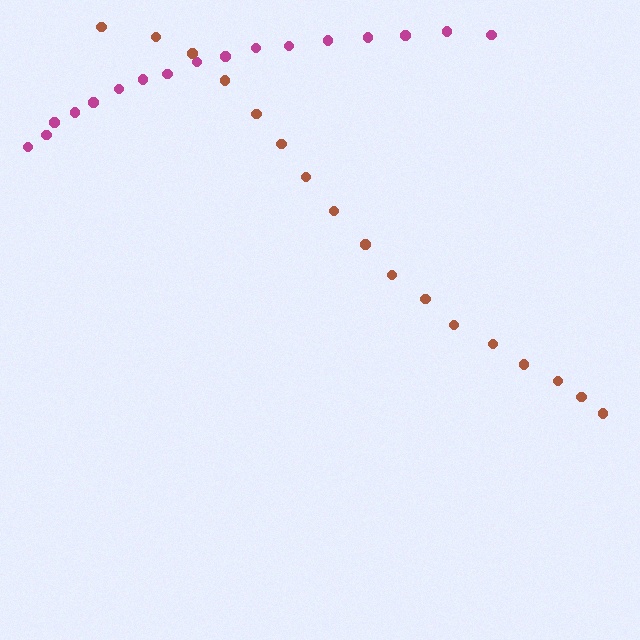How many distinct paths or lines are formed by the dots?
There are 2 distinct paths.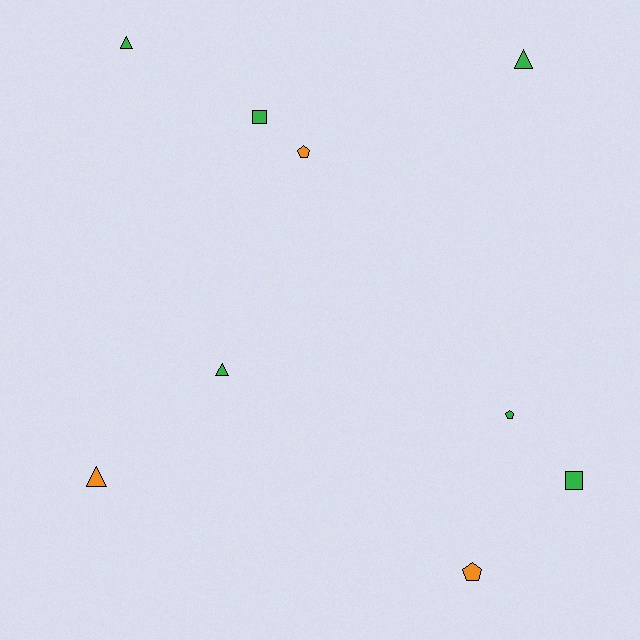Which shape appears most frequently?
Triangle, with 4 objects.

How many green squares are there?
There are 2 green squares.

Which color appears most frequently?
Green, with 6 objects.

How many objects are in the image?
There are 9 objects.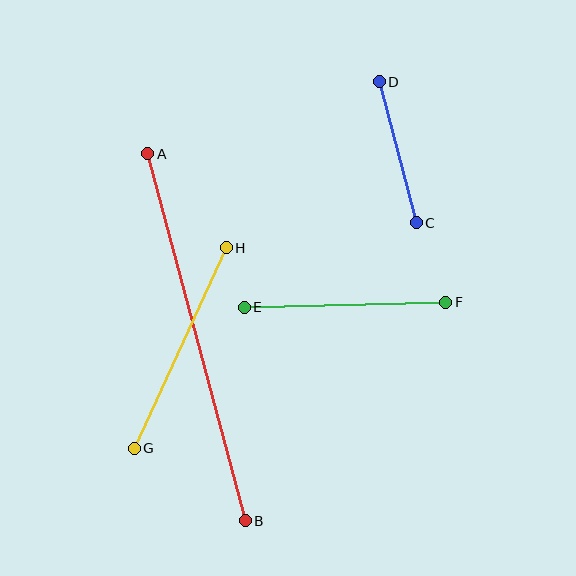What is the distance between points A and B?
The distance is approximately 380 pixels.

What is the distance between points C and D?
The distance is approximately 146 pixels.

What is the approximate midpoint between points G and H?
The midpoint is at approximately (180, 348) pixels.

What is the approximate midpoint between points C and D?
The midpoint is at approximately (398, 152) pixels.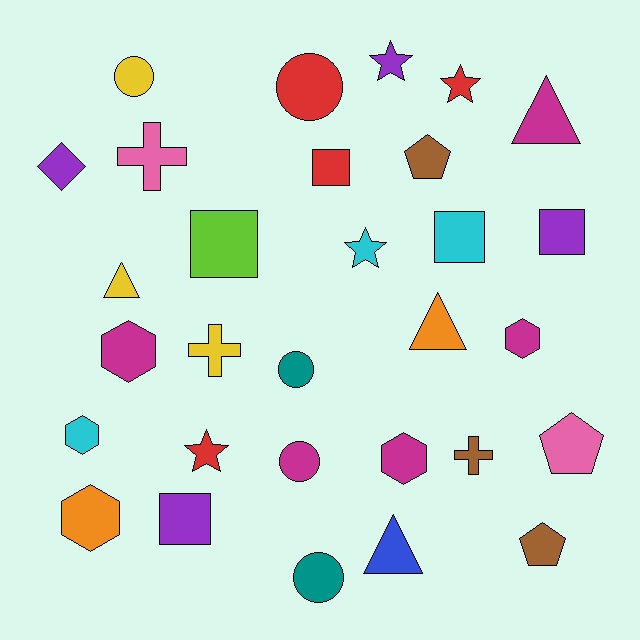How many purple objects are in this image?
There are 4 purple objects.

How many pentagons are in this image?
There are 3 pentagons.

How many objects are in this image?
There are 30 objects.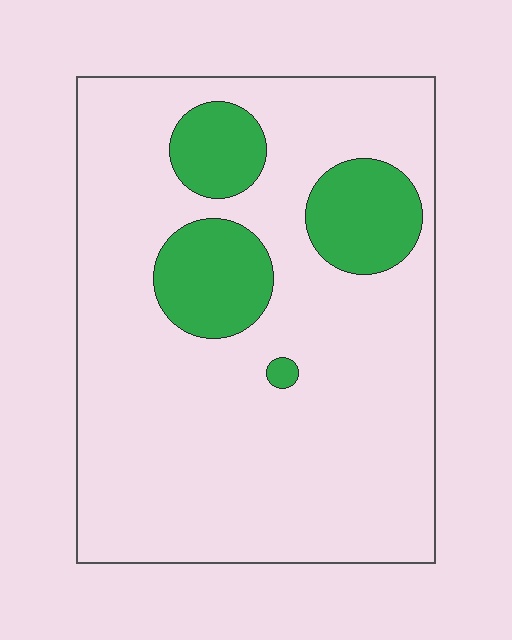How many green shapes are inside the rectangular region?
4.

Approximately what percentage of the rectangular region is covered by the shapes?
Approximately 15%.